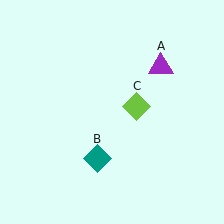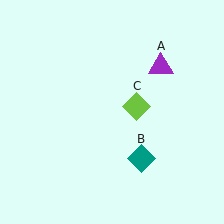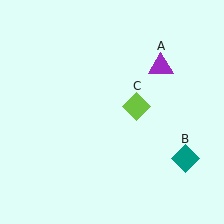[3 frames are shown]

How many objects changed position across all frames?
1 object changed position: teal diamond (object B).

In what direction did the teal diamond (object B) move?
The teal diamond (object B) moved right.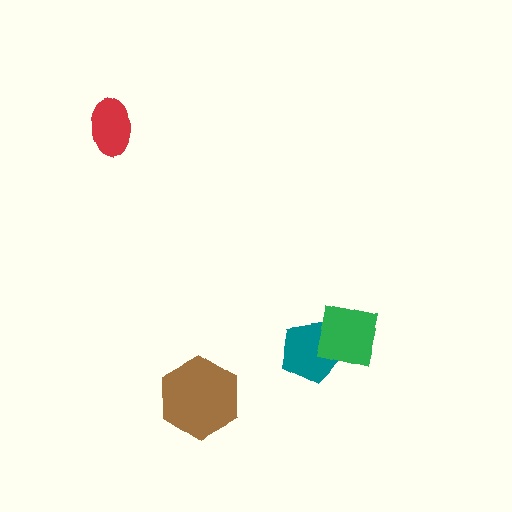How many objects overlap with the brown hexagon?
0 objects overlap with the brown hexagon.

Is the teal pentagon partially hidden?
Yes, it is partially covered by another shape.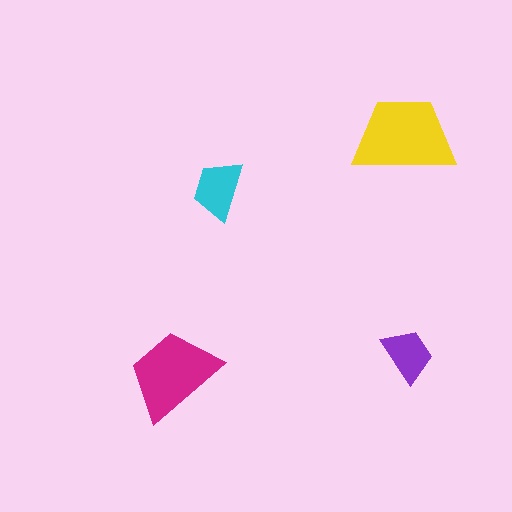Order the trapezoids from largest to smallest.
the yellow one, the magenta one, the cyan one, the purple one.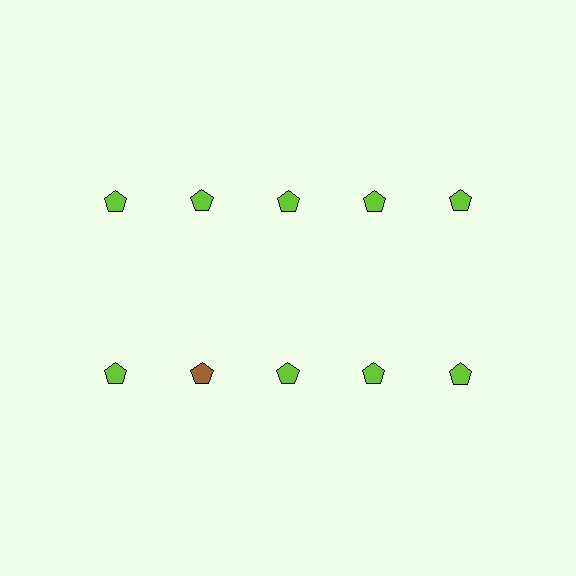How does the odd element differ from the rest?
It has a different color: brown instead of lime.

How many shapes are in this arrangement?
There are 10 shapes arranged in a grid pattern.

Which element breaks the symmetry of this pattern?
The brown pentagon in the second row, second from left column breaks the symmetry. All other shapes are lime pentagons.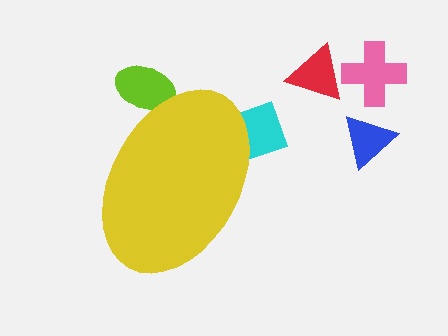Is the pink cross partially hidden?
No, the pink cross is fully visible.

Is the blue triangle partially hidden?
No, the blue triangle is fully visible.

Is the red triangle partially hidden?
No, the red triangle is fully visible.